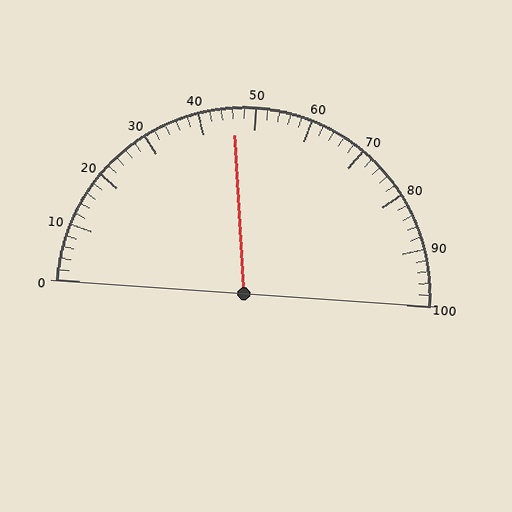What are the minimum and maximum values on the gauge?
The gauge ranges from 0 to 100.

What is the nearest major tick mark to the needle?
The nearest major tick mark is 50.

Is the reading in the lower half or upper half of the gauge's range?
The reading is in the lower half of the range (0 to 100).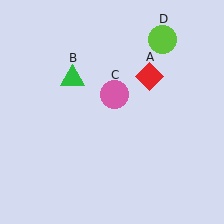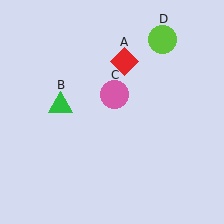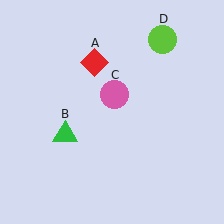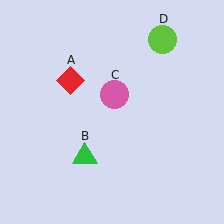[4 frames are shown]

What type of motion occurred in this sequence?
The red diamond (object A), green triangle (object B) rotated counterclockwise around the center of the scene.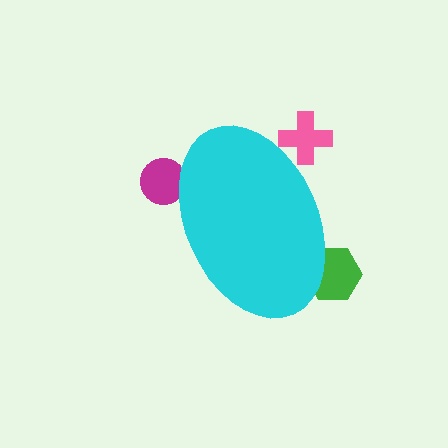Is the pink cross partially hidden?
Yes, the pink cross is partially hidden behind the cyan ellipse.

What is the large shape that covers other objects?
A cyan ellipse.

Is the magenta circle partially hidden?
Yes, the magenta circle is partially hidden behind the cyan ellipse.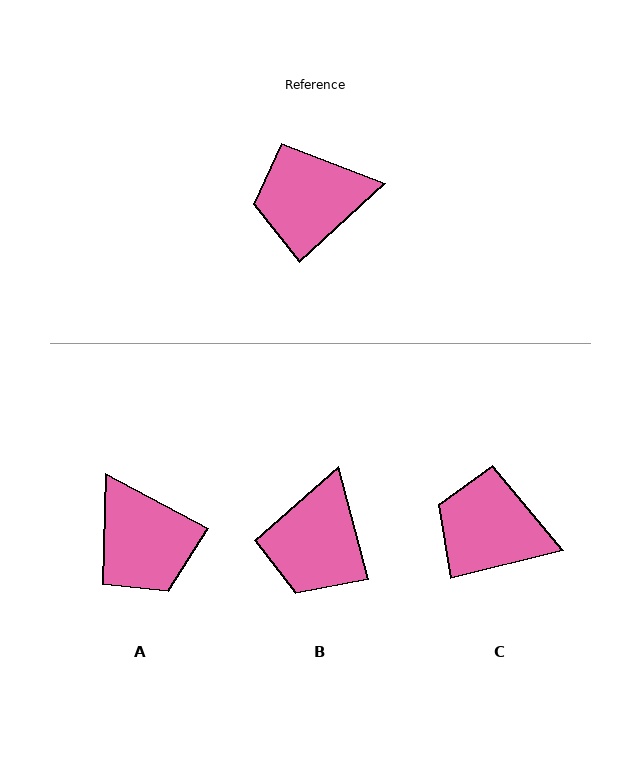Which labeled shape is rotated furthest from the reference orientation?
A, about 109 degrees away.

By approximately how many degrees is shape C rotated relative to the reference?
Approximately 29 degrees clockwise.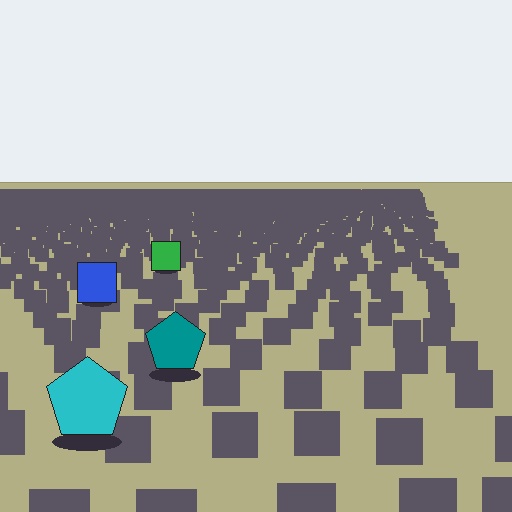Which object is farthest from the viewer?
The green square is farthest from the viewer. It appears smaller and the ground texture around it is denser.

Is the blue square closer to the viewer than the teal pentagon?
No. The teal pentagon is closer — you can tell from the texture gradient: the ground texture is coarser near it.